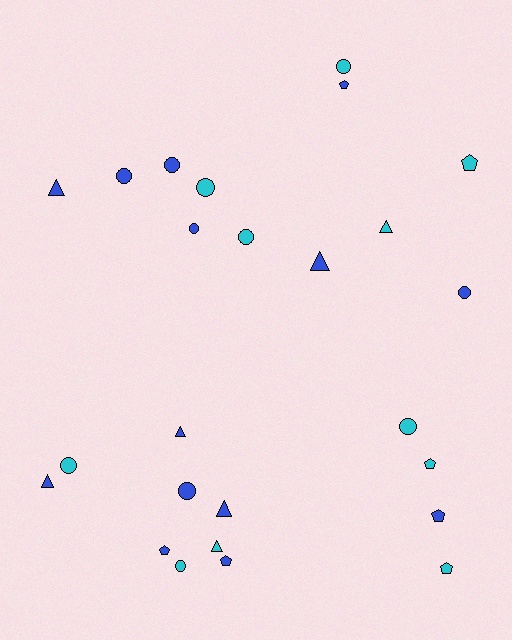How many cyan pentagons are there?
There are 3 cyan pentagons.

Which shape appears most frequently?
Circle, with 11 objects.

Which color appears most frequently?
Blue, with 14 objects.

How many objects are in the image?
There are 25 objects.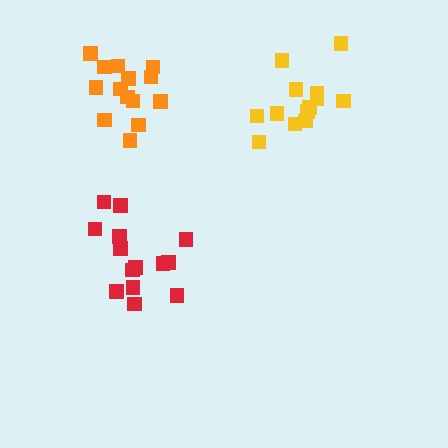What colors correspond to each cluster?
The clusters are colored: red, yellow, orange.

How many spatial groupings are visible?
There are 3 spatial groupings.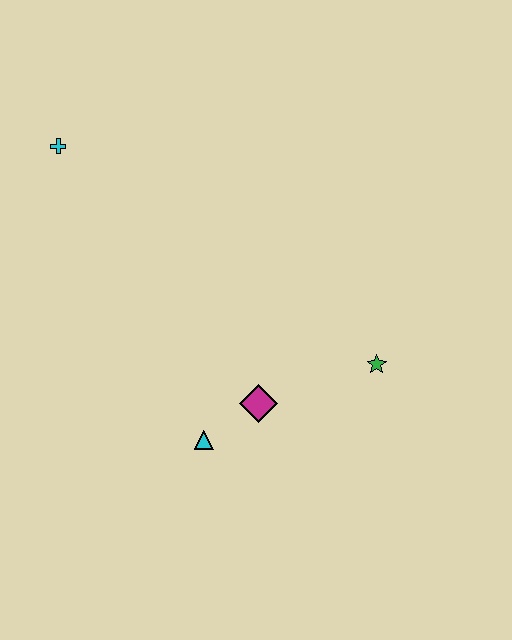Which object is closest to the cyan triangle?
The magenta diamond is closest to the cyan triangle.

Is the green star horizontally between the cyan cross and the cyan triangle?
No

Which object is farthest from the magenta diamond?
The cyan cross is farthest from the magenta diamond.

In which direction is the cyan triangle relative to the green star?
The cyan triangle is to the left of the green star.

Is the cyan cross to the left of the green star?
Yes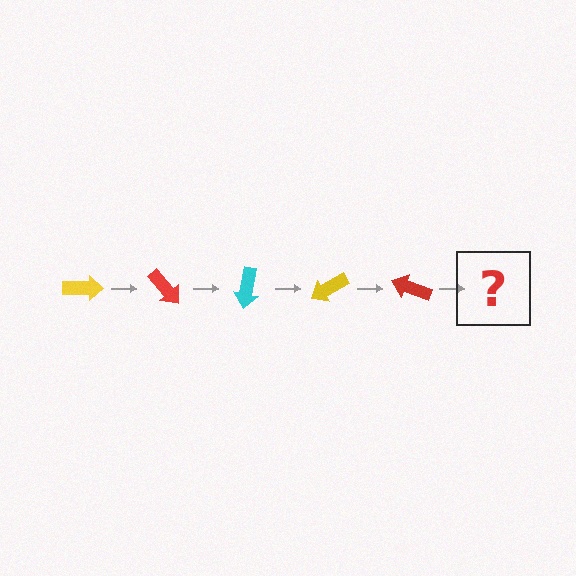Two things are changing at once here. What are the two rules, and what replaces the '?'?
The two rules are that it rotates 50 degrees each step and the color cycles through yellow, red, and cyan. The '?' should be a cyan arrow, rotated 250 degrees from the start.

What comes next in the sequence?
The next element should be a cyan arrow, rotated 250 degrees from the start.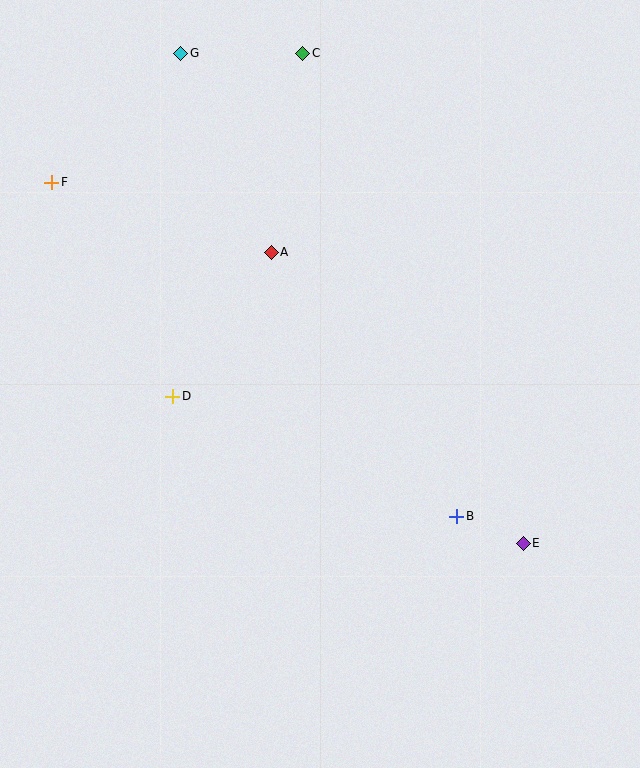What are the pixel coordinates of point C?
Point C is at (303, 53).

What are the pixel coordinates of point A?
Point A is at (271, 252).